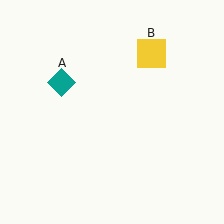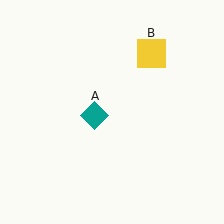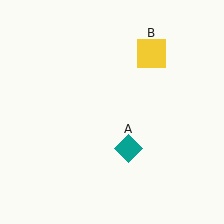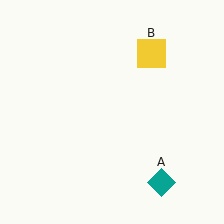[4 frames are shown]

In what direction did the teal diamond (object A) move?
The teal diamond (object A) moved down and to the right.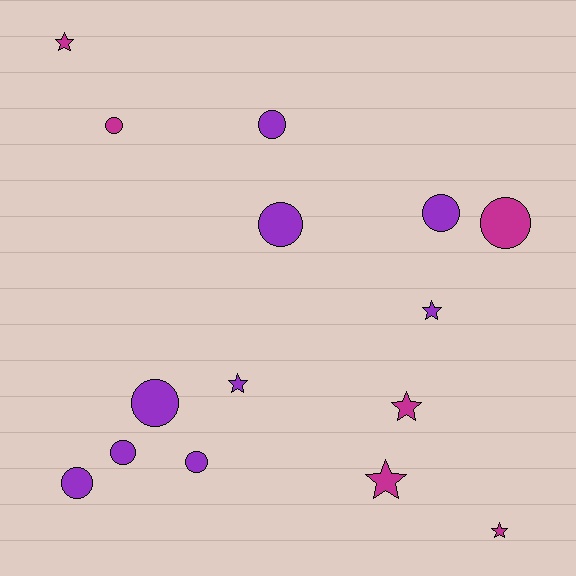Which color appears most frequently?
Purple, with 9 objects.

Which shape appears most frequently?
Circle, with 9 objects.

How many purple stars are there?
There are 2 purple stars.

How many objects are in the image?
There are 15 objects.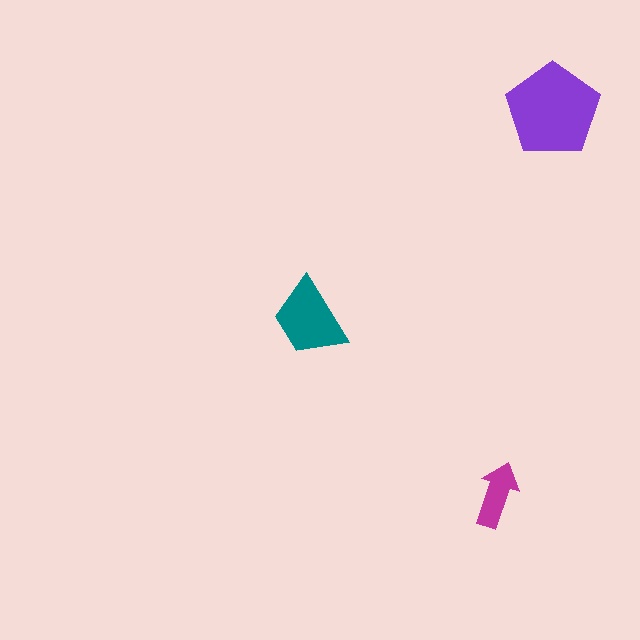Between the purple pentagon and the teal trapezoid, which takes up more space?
The purple pentagon.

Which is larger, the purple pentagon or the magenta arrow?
The purple pentagon.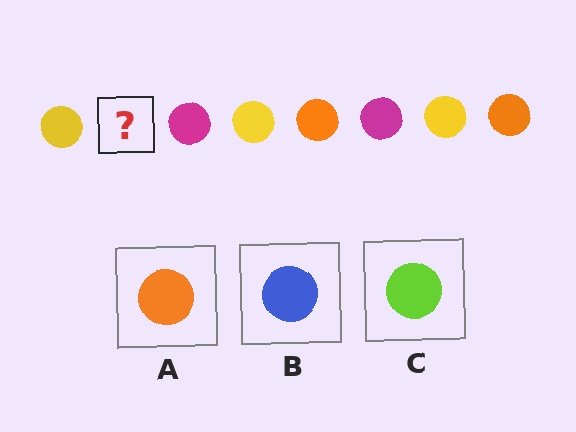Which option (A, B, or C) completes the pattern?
A.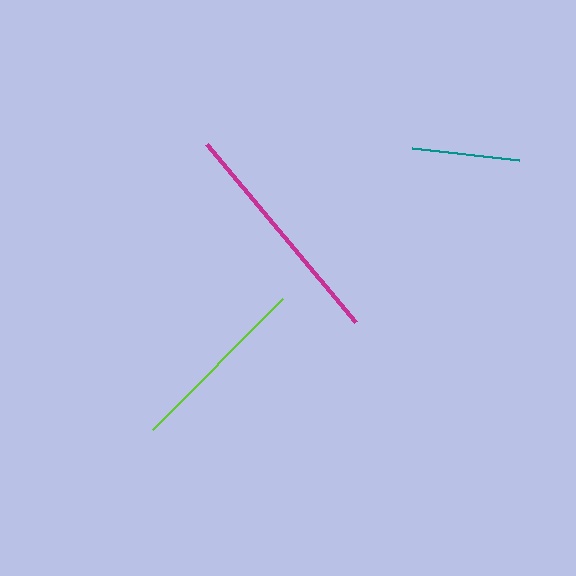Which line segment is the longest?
The magenta line is the longest at approximately 232 pixels.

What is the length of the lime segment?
The lime segment is approximately 184 pixels long.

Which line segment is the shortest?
The teal line is the shortest at approximately 108 pixels.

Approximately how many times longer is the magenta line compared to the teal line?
The magenta line is approximately 2.1 times the length of the teal line.